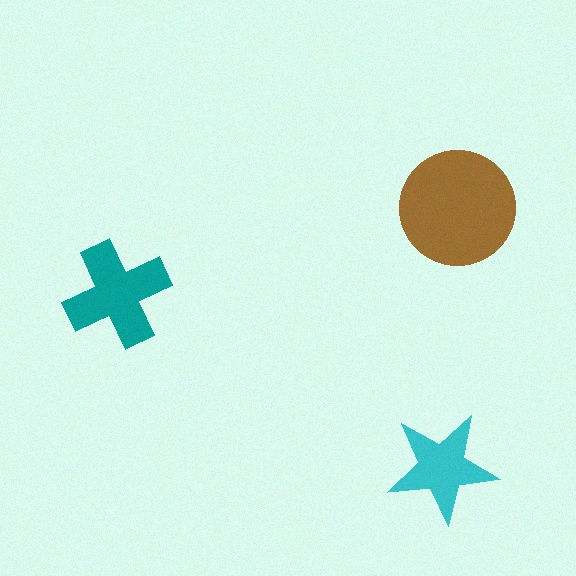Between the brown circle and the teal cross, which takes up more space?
The brown circle.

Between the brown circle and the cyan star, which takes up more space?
The brown circle.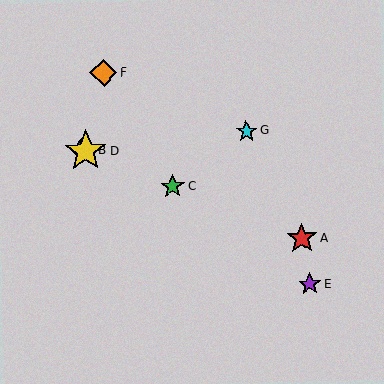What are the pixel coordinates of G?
Object G is at (246, 131).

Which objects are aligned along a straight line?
Objects A, B, C, D are aligned along a straight line.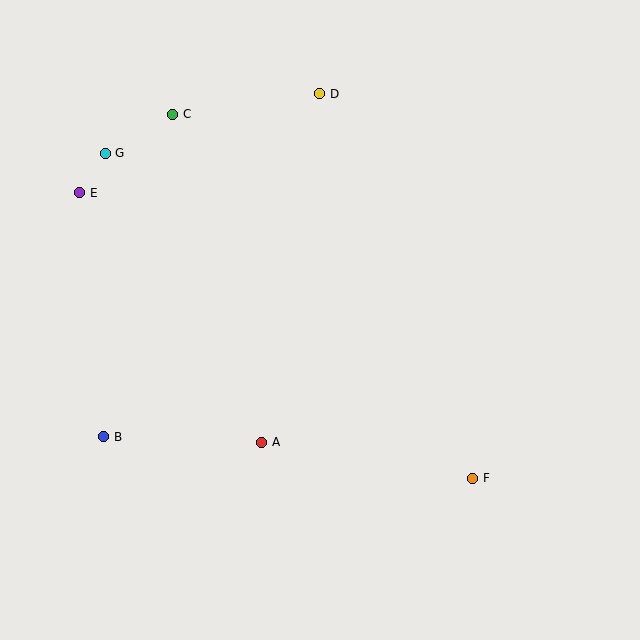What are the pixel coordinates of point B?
Point B is at (104, 437).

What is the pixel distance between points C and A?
The distance between C and A is 340 pixels.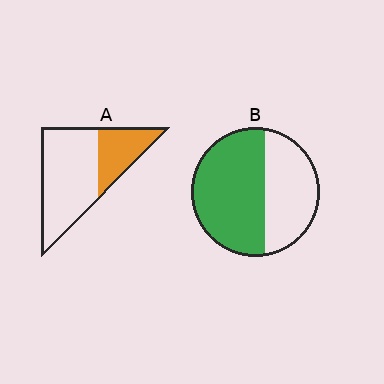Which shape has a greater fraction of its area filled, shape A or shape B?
Shape B.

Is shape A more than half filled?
No.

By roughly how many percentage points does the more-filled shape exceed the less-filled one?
By roughly 30 percentage points (B over A).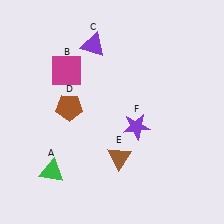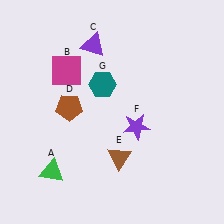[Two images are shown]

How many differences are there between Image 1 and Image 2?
There is 1 difference between the two images.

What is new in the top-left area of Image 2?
A teal hexagon (G) was added in the top-left area of Image 2.